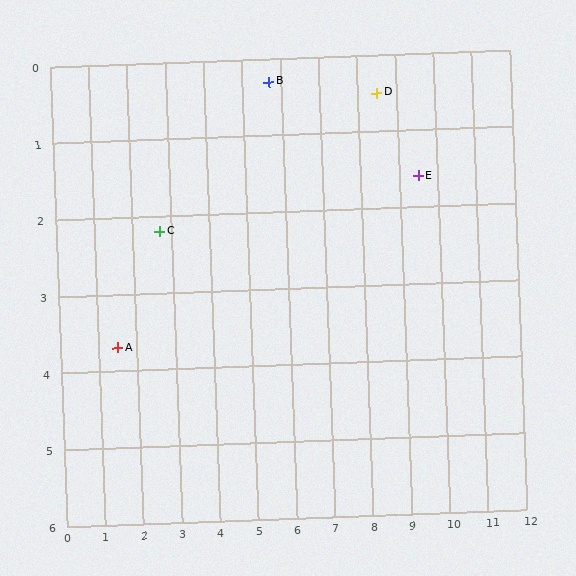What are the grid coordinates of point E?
Point E is at approximately (9.5, 1.6).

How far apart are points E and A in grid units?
Points E and A are about 8.3 grid units apart.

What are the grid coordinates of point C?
Point C is at approximately (2.7, 2.2).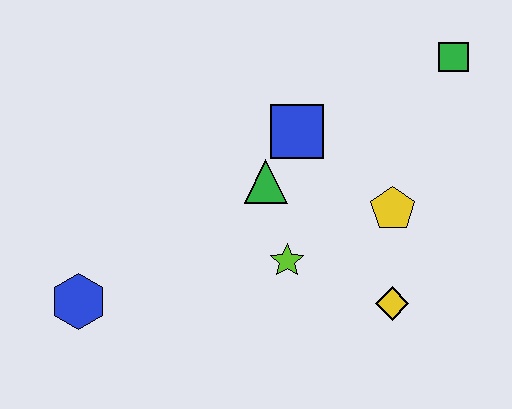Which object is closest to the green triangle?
The blue square is closest to the green triangle.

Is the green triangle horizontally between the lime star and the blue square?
No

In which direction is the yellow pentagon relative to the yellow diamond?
The yellow pentagon is above the yellow diamond.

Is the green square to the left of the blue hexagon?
No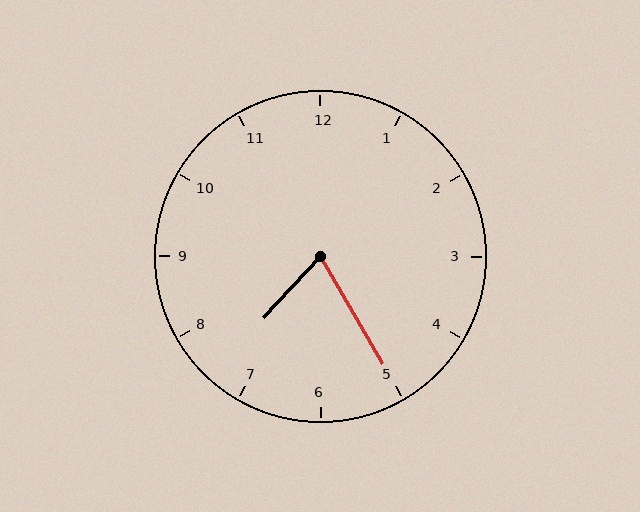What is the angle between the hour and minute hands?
Approximately 72 degrees.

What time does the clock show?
7:25.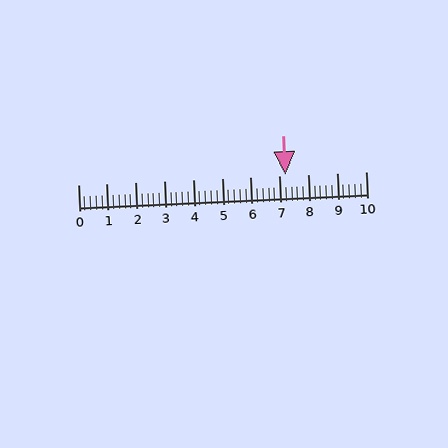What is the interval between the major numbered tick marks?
The major tick marks are spaced 1 units apart.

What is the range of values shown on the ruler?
The ruler shows values from 0 to 10.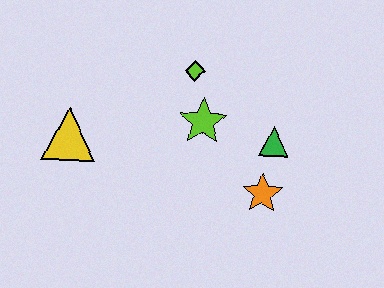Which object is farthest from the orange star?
The yellow triangle is farthest from the orange star.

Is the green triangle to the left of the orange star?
No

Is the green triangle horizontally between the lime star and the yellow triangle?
No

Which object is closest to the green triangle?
The orange star is closest to the green triangle.